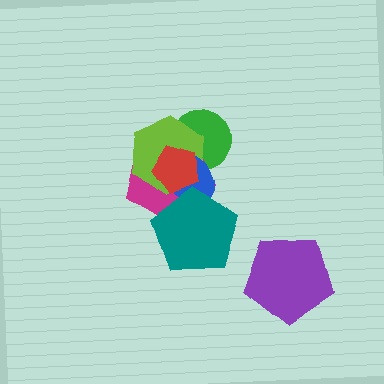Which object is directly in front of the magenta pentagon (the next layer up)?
The lime hexagon is directly in front of the magenta pentagon.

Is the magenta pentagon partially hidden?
Yes, it is partially covered by another shape.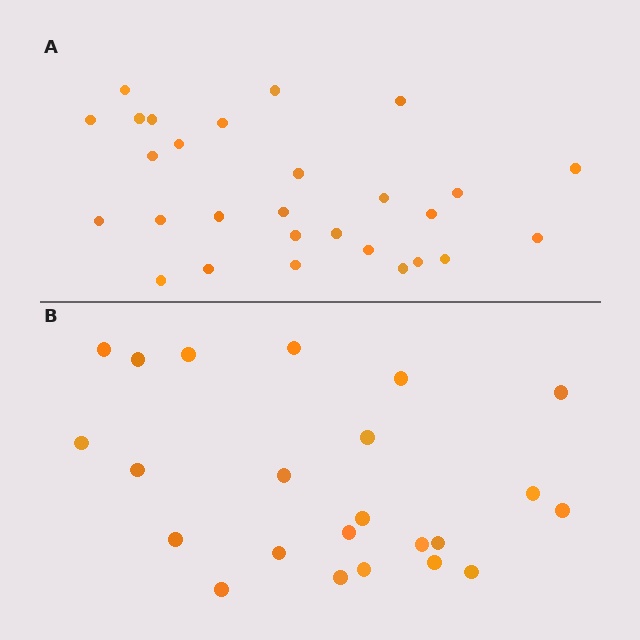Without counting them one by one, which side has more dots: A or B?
Region A (the top region) has more dots.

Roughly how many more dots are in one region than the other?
Region A has about 5 more dots than region B.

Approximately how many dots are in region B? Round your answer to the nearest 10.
About 20 dots. (The exact count is 23, which rounds to 20.)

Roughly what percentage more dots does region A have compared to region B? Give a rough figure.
About 20% more.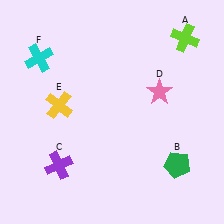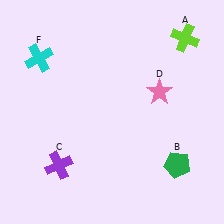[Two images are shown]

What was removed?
The yellow cross (E) was removed in Image 2.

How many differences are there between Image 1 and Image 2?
There is 1 difference between the two images.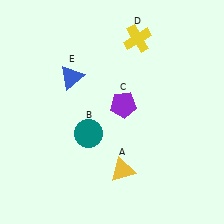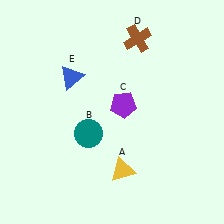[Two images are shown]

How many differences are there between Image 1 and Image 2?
There is 1 difference between the two images.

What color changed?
The cross (D) changed from yellow in Image 1 to brown in Image 2.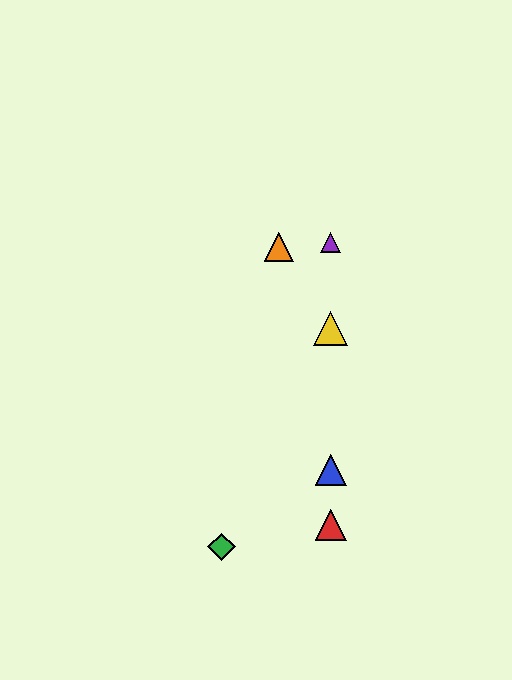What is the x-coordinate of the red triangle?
The red triangle is at x≈331.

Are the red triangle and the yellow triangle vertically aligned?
Yes, both are at x≈331.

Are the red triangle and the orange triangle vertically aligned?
No, the red triangle is at x≈331 and the orange triangle is at x≈279.